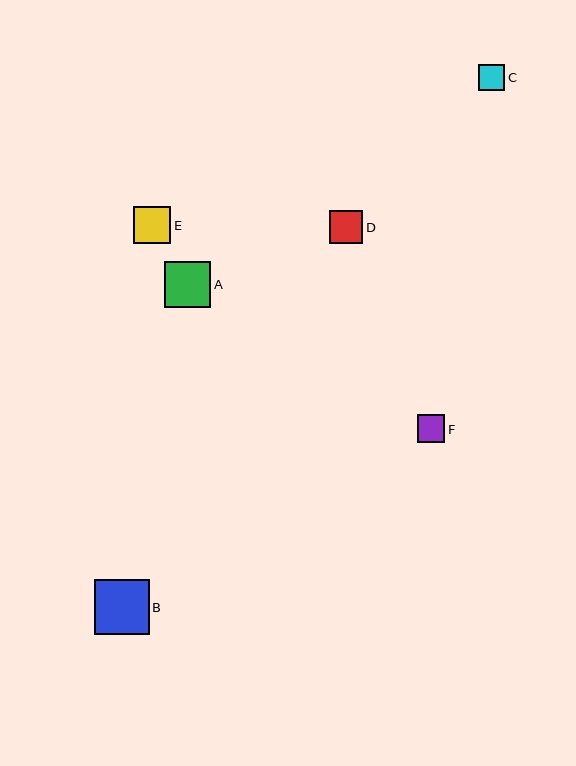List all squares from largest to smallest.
From largest to smallest: B, A, E, D, F, C.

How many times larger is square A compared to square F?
Square A is approximately 1.7 times the size of square F.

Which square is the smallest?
Square C is the smallest with a size of approximately 26 pixels.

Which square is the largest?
Square B is the largest with a size of approximately 55 pixels.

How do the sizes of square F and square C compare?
Square F and square C are approximately the same size.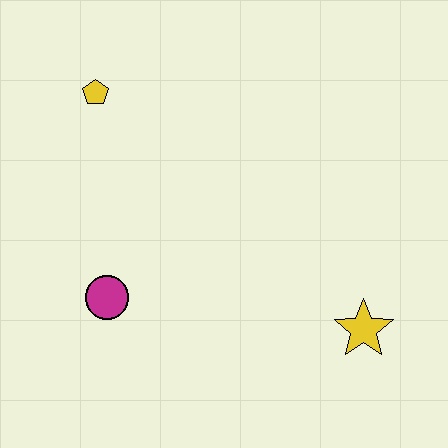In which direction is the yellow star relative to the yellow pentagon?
The yellow star is to the right of the yellow pentagon.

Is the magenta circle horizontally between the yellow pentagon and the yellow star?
Yes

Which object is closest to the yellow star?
The magenta circle is closest to the yellow star.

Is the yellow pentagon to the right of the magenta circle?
No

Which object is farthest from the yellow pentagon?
The yellow star is farthest from the yellow pentagon.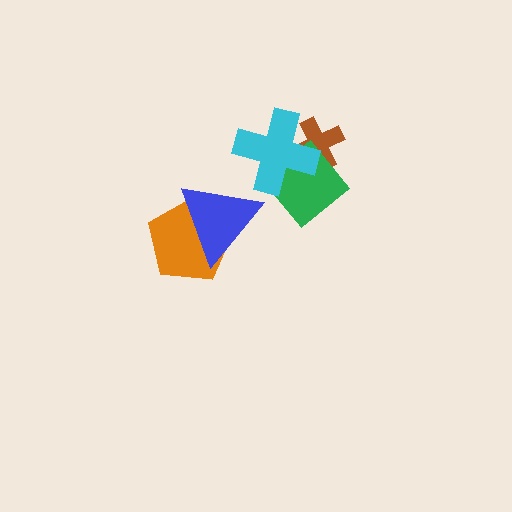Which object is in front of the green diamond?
The cyan cross is in front of the green diamond.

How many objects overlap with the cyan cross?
2 objects overlap with the cyan cross.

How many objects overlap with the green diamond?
2 objects overlap with the green diamond.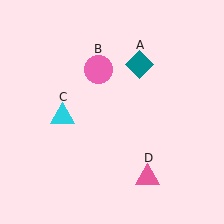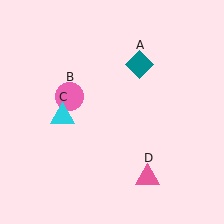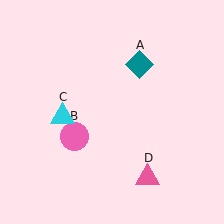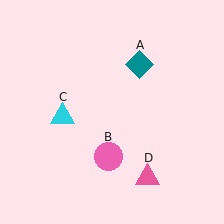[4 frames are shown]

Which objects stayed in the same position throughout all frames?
Teal diamond (object A) and cyan triangle (object C) and pink triangle (object D) remained stationary.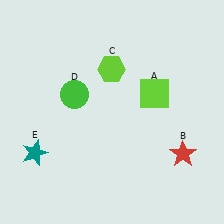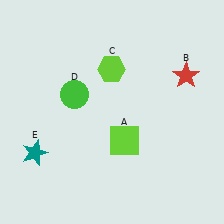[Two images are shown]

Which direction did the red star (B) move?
The red star (B) moved up.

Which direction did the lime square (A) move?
The lime square (A) moved down.